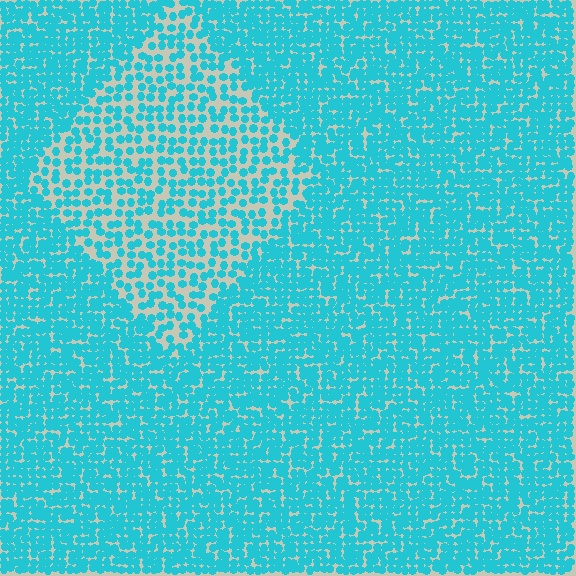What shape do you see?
I see a diamond.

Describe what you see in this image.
The image contains small cyan elements arranged at two different densities. A diamond-shaped region is visible where the elements are less densely packed than the surrounding area.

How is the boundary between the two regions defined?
The boundary is defined by a change in element density (approximately 1.9x ratio). All elements are the same color, size, and shape.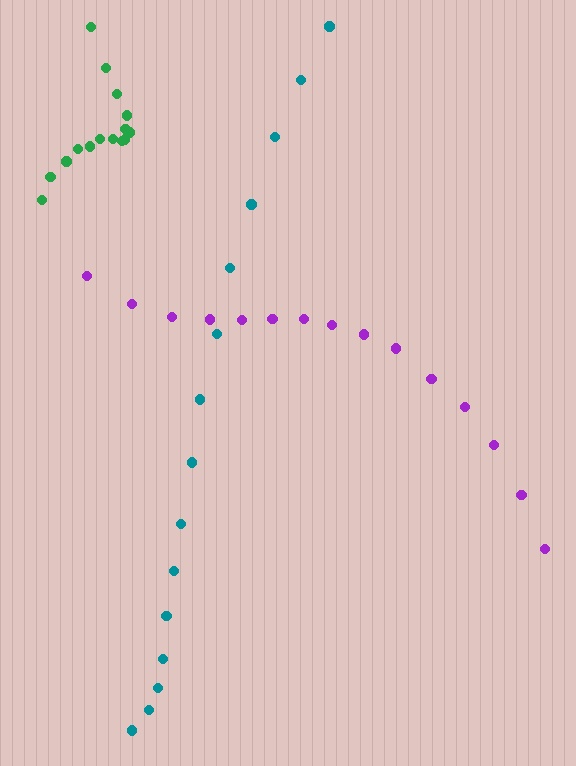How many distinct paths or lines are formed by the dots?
There are 3 distinct paths.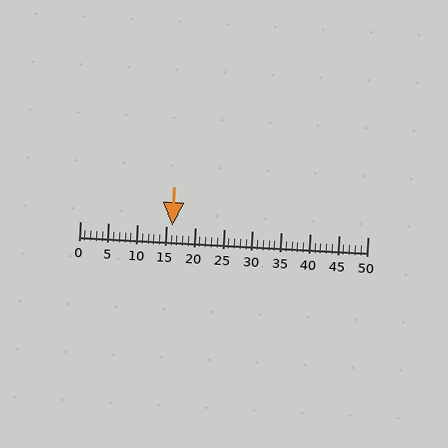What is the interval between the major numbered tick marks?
The major tick marks are spaced 5 units apart.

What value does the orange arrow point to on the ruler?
The orange arrow points to approximately 16.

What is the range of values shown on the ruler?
The ruler shows values from 0 to 50.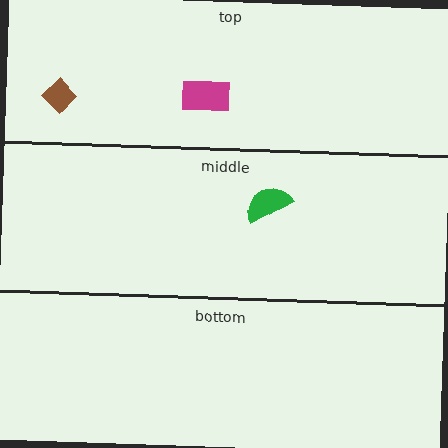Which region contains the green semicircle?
The middle region.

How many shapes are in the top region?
2.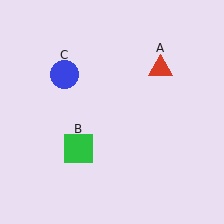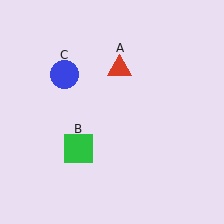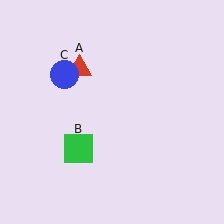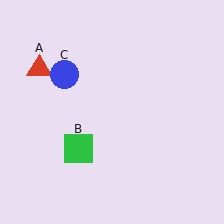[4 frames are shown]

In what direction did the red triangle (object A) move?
The red triangle (object A) moved left.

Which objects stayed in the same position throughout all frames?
Green square (object B) and blue circle (object C) remained stationary.